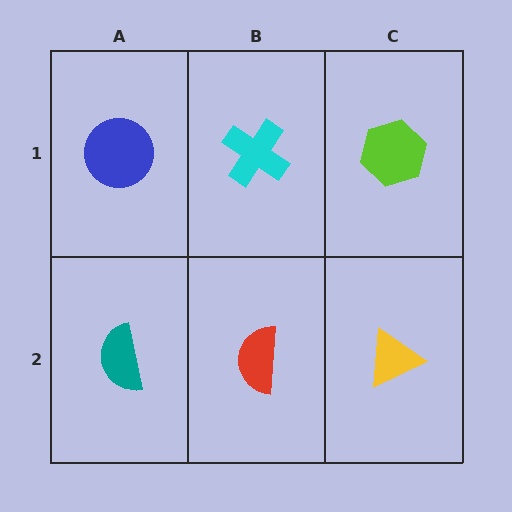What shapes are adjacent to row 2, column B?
A cyan cross (row 1, column B), a teal semicircle (row 2, column A), a yellow triangle (row 2, column C).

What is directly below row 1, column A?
A teal semicircle.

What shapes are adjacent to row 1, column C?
A yellow triangle (row 2, column C), a cyan cross (row 1, column B).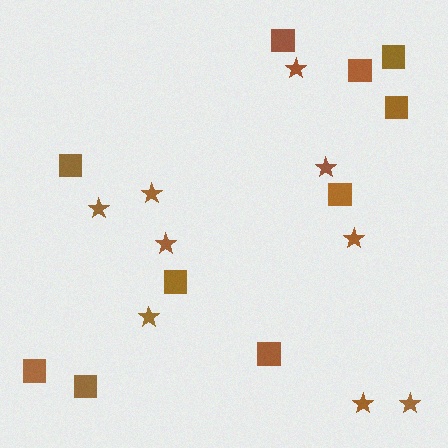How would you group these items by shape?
There are 2 groups: one group of stars (9) and one group of squares (10).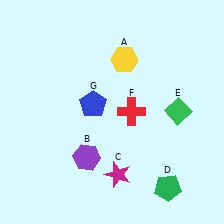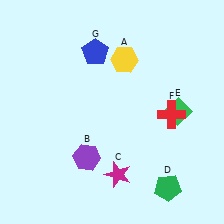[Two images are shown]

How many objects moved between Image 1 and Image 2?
2 objects moved between the two images.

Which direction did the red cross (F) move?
The red cross (F) moved right.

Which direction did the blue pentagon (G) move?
The blue pentagon (G) moved up.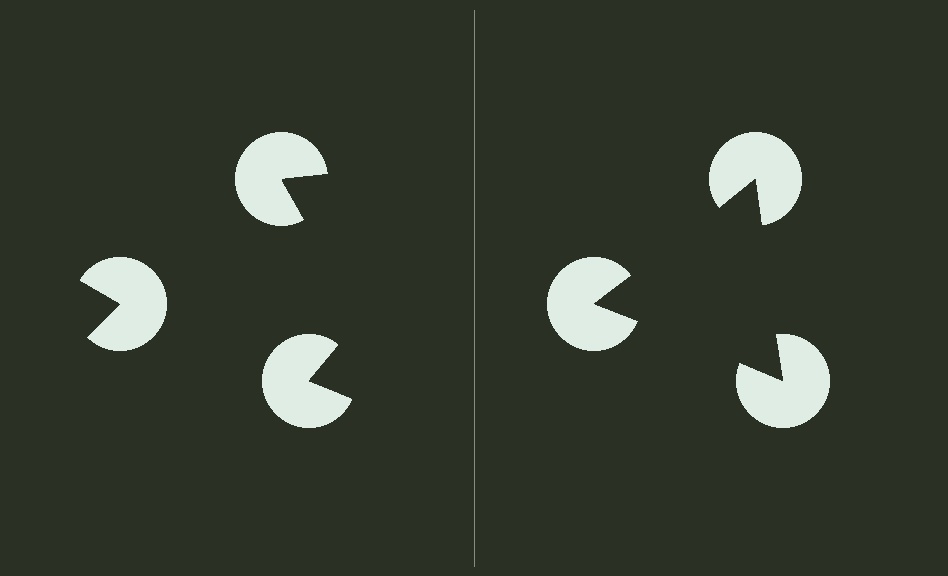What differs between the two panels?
The pac-man discs are positioned identically on both sides; only the wedge orientations differ. On the right they align to a triangle; on the left they are misaligned.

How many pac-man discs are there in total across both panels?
6 — 3 on each side.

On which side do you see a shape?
An illusory triangle appears on the right side. On the left side the wedge cuts are rotated, so no coherent shape forms.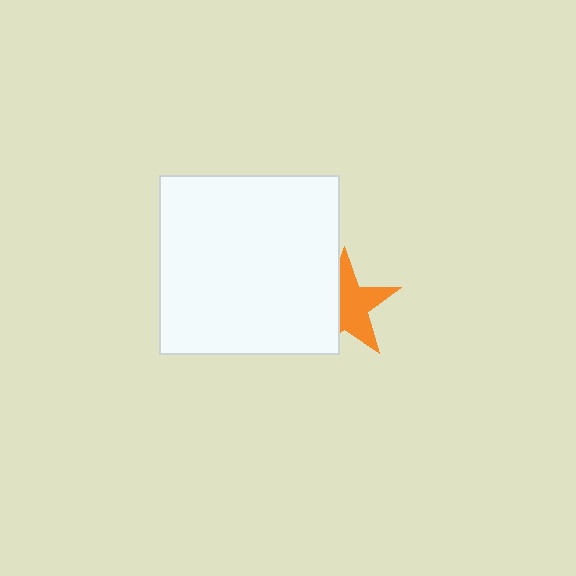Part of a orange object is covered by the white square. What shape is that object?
It is a star.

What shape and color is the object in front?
The object in front is a white square.